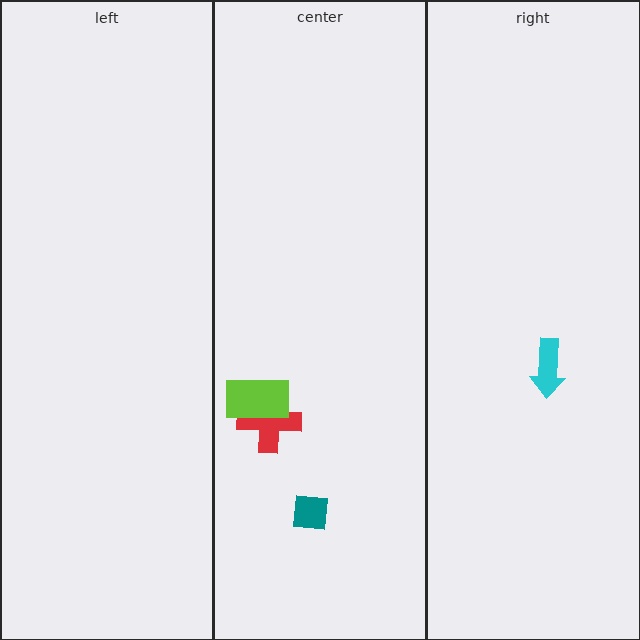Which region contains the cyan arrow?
The right region.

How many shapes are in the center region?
3.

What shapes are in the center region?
The red cross, the teal square, the lime rectangle.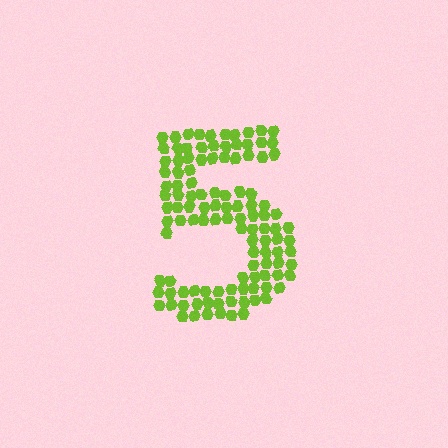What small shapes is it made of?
It is made of small hexagons.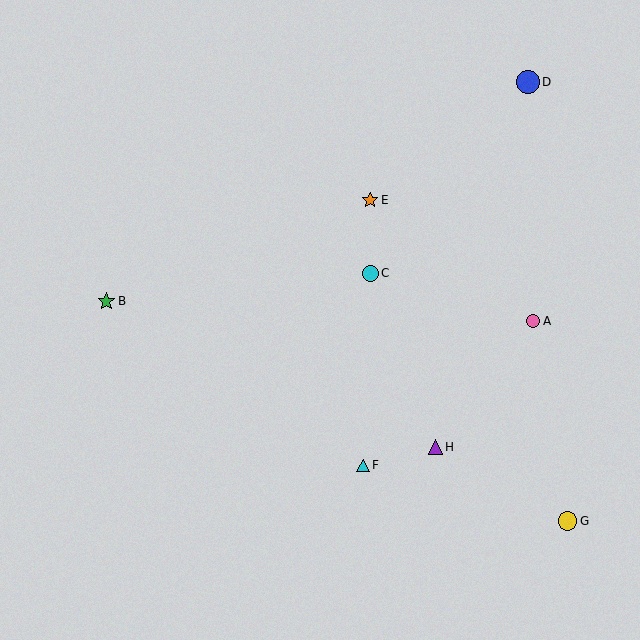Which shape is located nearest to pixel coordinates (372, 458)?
The cyan triangle (labeled F) at (363, 465) is nearest to that location.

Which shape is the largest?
The blue circle (labeled D) is the largest.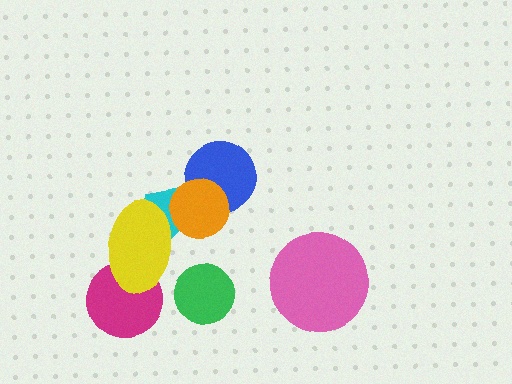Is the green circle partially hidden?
No, no other shape covers it.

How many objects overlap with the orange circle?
2 objects overlap with the orange circle.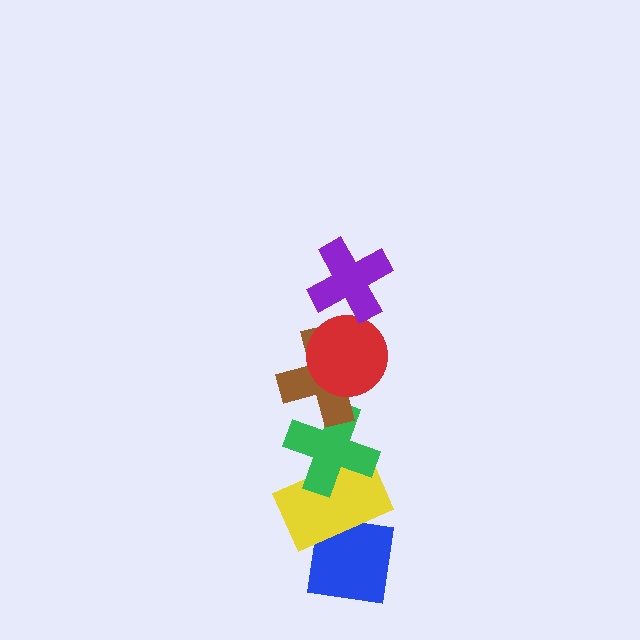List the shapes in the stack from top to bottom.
From top to bottom: the purple cross, the red circle, the brown cross, the green cross, the yellow rectangle, the blue square.